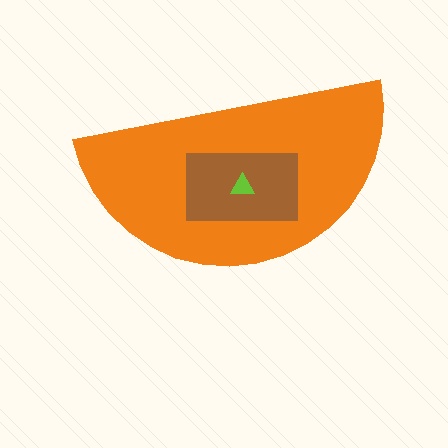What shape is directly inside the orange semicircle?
The brown rectangle.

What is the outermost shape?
The orange semicircle.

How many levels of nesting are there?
3.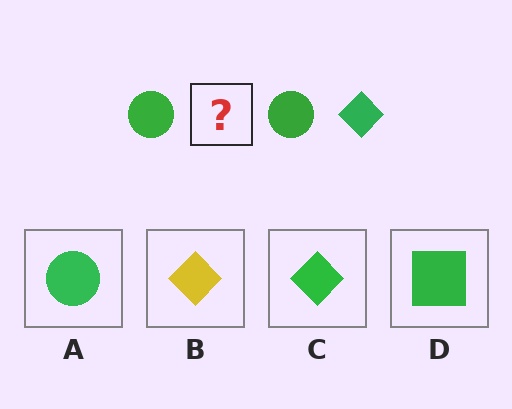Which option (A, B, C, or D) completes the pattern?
C.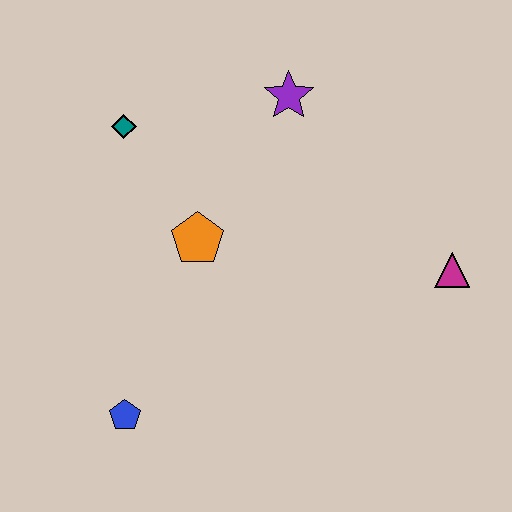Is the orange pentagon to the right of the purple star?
No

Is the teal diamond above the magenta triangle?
Yes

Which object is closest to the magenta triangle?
The purple star is closest to the magenta triangle.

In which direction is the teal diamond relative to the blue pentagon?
The teal diamond is above the blue pentagon.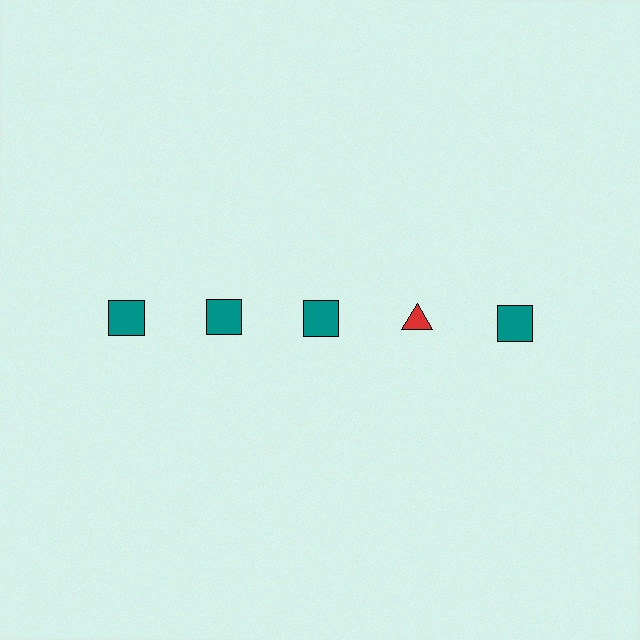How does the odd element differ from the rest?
It differs in both color (red instead of teal) and shape (triangle instead of square).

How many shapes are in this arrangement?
There are 5 shapes arranged in a grid pattern.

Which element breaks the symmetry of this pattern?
The red triangle in the top row, second from right column breaks the symmetry. All other shapes are teal squares.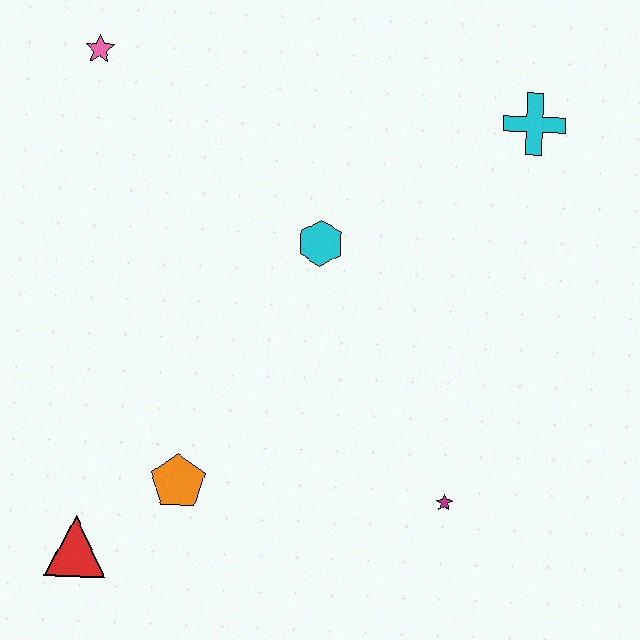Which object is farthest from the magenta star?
The pink star is farthest from the magenta star.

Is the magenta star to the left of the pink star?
No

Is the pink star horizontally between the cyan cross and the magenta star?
No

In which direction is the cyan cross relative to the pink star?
The cyan cross is to the right of the pink star.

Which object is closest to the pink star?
The cyan hexagon is closest to the pink star.